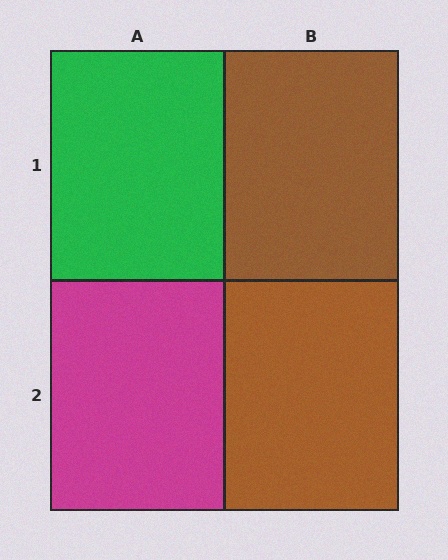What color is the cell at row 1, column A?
Green.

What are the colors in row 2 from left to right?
Magenta, brown.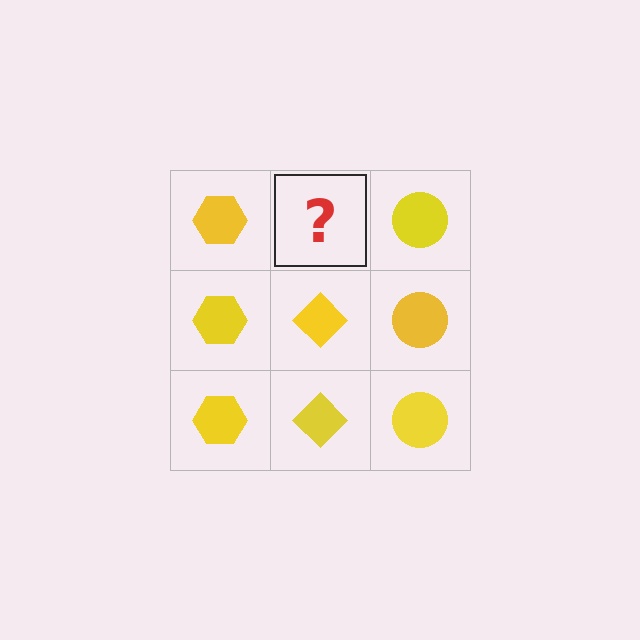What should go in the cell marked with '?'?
The missing cell should contain a yellow diamond.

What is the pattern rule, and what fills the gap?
The rule is that each column has a consistent shape. The gap should be filled with a yellow diamond.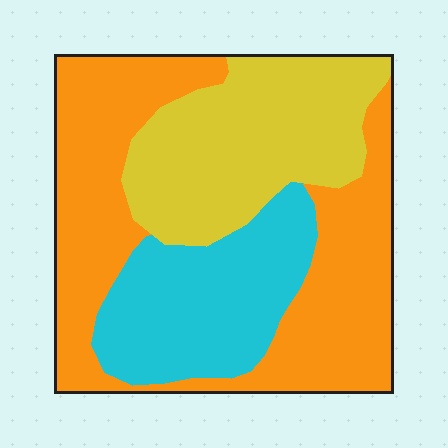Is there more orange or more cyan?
Orange.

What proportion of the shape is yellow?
Yellow takes up between a sixth and a third of the shape.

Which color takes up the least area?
Cyan, at roughly 25%.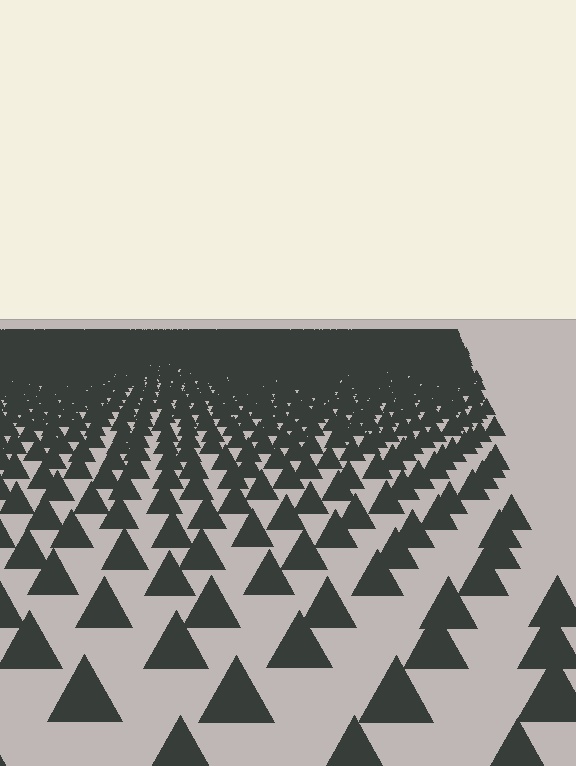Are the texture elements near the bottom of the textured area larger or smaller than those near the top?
Larger. Near the bottom, elements are closer to the viewer and appear at a bigger on-screen size.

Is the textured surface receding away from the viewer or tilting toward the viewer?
The surface is receding away from the viewer. Texture elements get smaller and denser toward the top.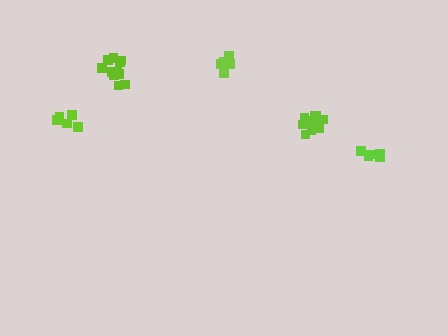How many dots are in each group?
Group 1: 11 dots, Group 2: 5 dots, Group 3: 10 dots, Group 4: 5 dots, Group 5: 7 dots (38 total).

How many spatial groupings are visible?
There are 5 spatial groupings.